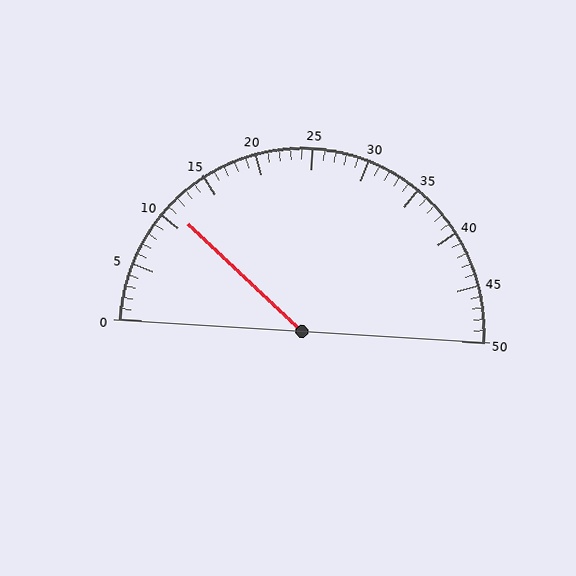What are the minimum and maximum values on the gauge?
The gauge ranges from 0 to 50.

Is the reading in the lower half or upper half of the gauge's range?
The reading is in the lower half of the range (0 to 50).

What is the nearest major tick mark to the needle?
The nearest major tick mark is 10.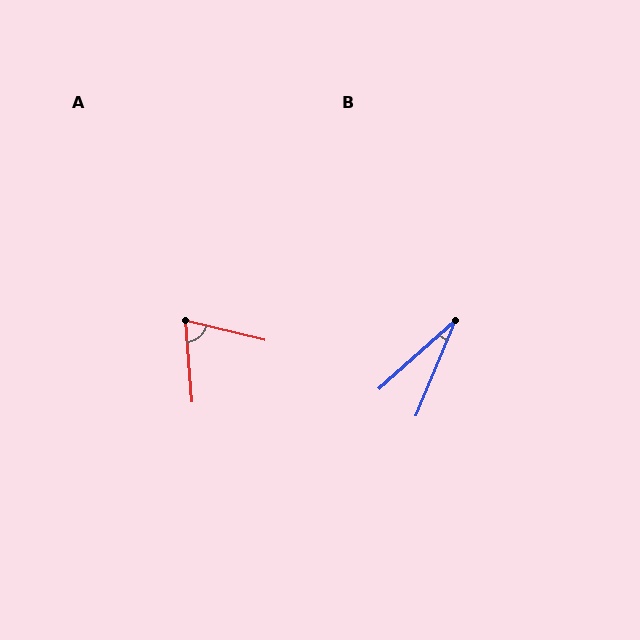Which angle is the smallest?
B, at approximately 26 degrees.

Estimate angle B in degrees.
Approximately 26 degrees.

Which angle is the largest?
A, at approximately 72 degrees.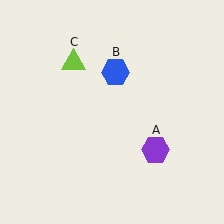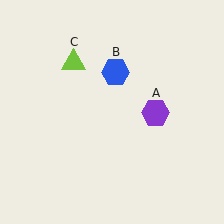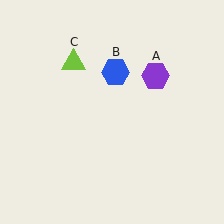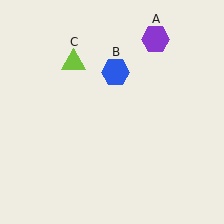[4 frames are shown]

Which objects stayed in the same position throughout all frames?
Blue hexagon (object B) and lime triangle (object C) remained stationary.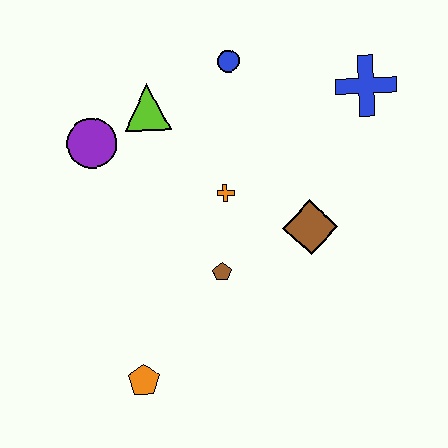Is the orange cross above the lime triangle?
No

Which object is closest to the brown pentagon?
The orange cross is closest to the brown pentagon.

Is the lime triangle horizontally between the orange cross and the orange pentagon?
Yes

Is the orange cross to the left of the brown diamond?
Yes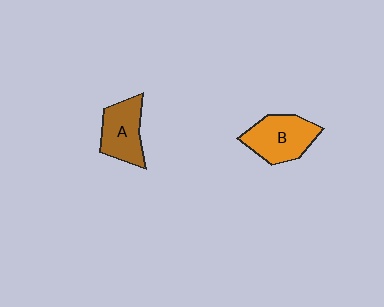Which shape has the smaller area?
Shape A (brown).